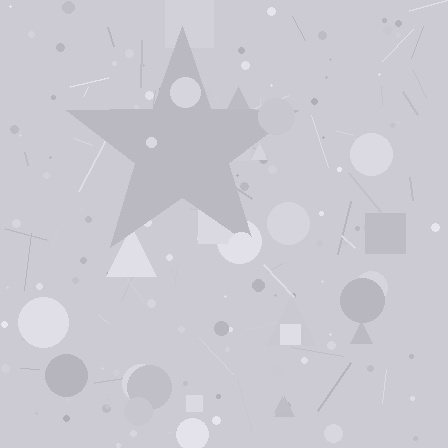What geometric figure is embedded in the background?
A star is embedded in the background.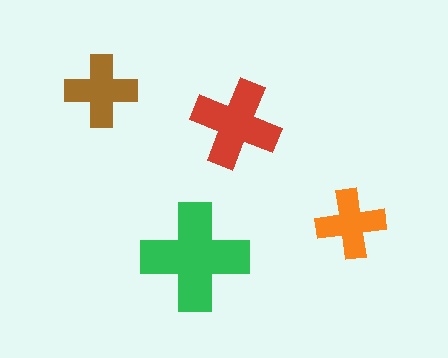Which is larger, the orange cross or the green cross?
The green one.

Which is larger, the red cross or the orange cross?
The red one.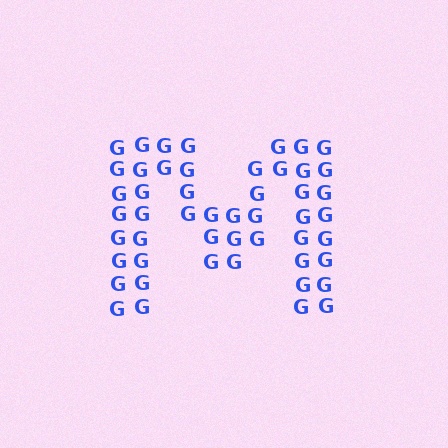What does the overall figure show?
The overall figure shows the letter M.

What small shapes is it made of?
It is made of small letter G's.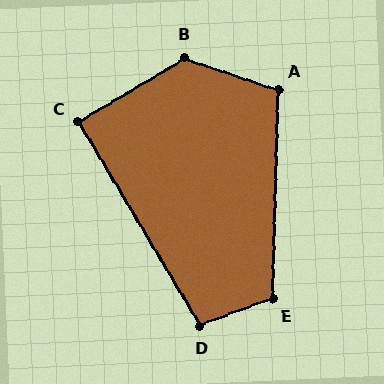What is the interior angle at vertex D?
Approximately 100 degrees (obtuse).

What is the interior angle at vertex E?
Approximately 112 degrees (obtuse).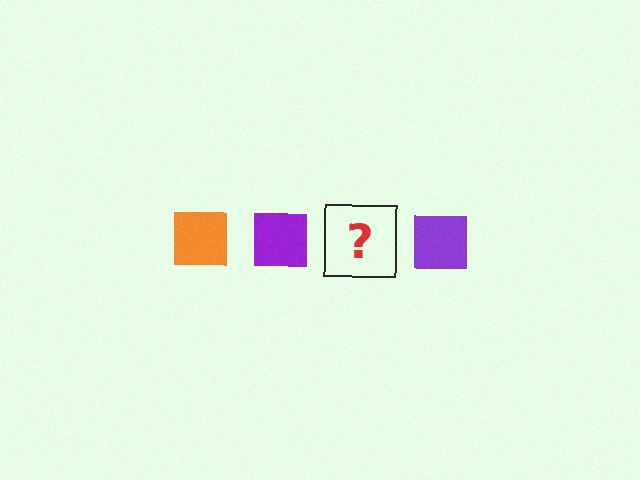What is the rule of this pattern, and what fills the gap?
The rule is that the pattern cycles through orange, purple squares. The gap should be filled with an orange square.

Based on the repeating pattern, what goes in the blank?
The blank should be an orange square.